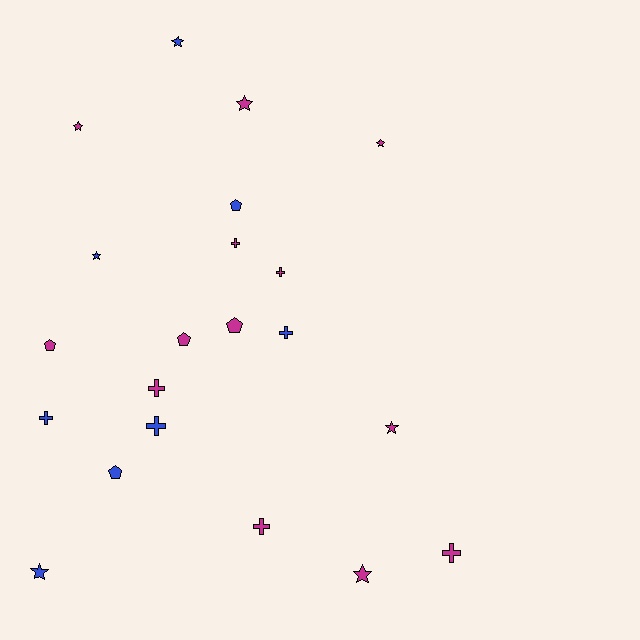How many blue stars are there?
There are 3 blue stars.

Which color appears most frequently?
Magenta, with 13 objects.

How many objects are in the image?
There are 21 objects.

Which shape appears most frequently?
Star, with 8 objects.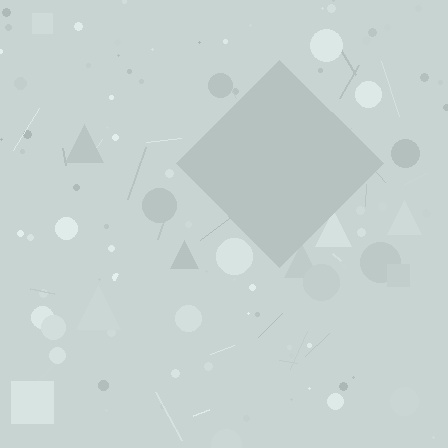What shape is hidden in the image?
A diamond is hidden in the image.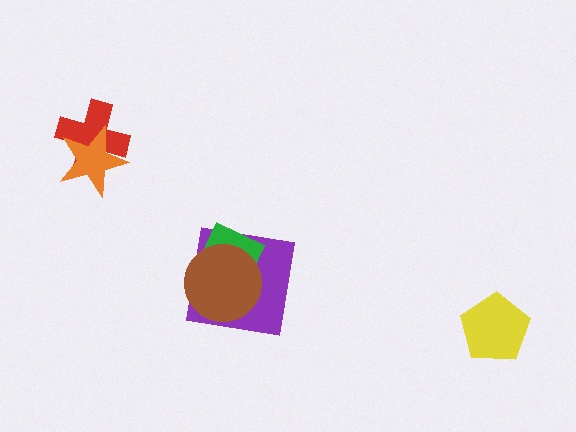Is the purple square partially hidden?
Yes, it is partially covered by another shape.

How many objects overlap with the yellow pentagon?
0 objects overlap with the yellow pentagon.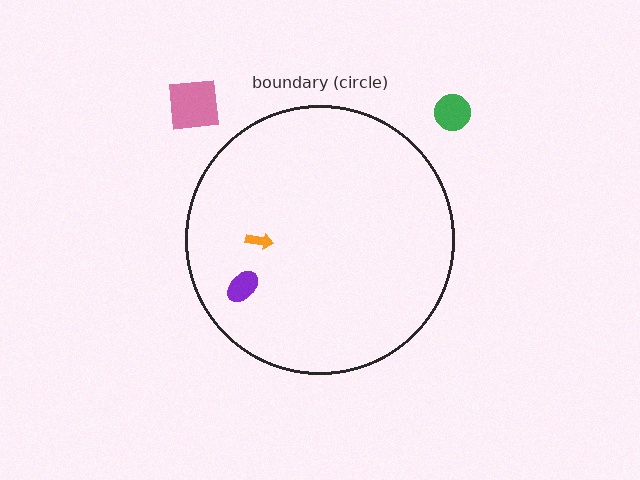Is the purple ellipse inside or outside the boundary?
Inside.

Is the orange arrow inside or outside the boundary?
Inside.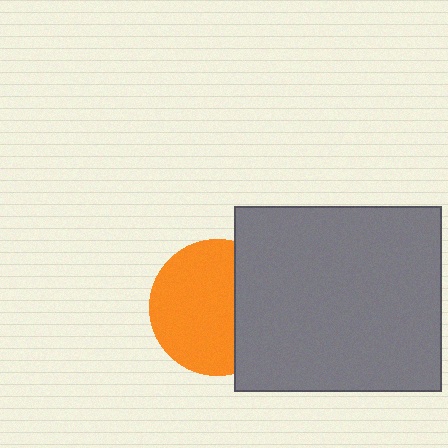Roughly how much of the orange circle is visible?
About half of it is visible (roughly 65%).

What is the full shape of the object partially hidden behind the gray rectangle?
The partially hidden object is an orange circle.